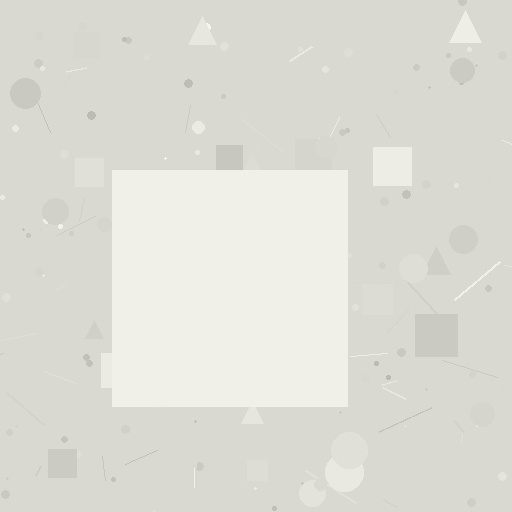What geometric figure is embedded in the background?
A square is embedded in the background.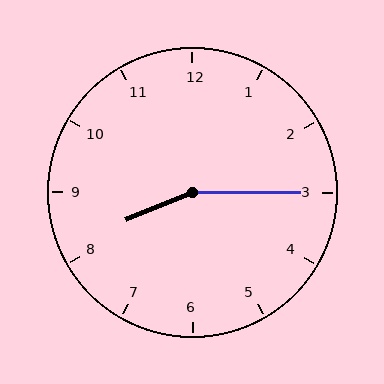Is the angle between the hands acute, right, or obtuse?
It is obtuse.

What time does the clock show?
8:15.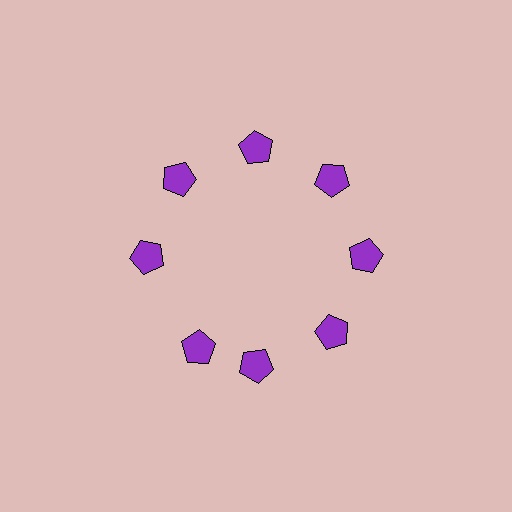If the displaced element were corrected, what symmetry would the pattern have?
It would have 8-fold rotational symmetry — the pattern would map onto itself every 45 degrees.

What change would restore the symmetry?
The symmetry would be restored by rotating it back into even spacing with its neighbors so that all 8 pentagons sit at equal angles and equal distance from the center.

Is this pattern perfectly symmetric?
No. The 8 purple pentagons are arranged in a ring, but one element near the 8 o'clock position is rotated out of alignment along the ring, breaking the 8-fold rotational symmetry.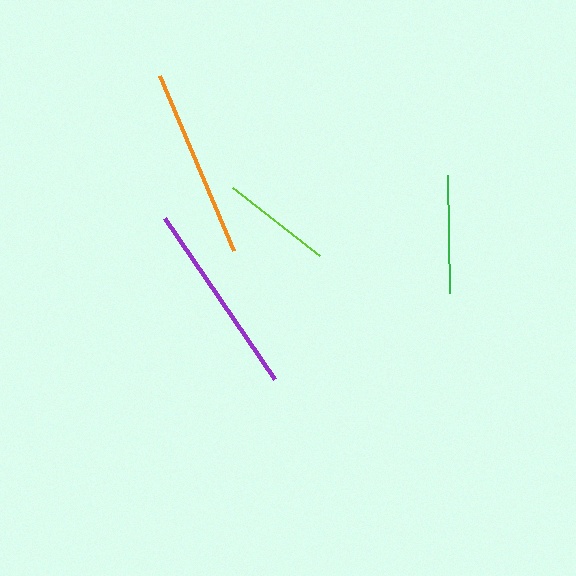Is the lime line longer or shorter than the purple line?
The purple line is longer than the lime line.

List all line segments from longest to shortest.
From longest to shortest: purple, orange, green, lime.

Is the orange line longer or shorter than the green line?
The orange line is longer than the green line.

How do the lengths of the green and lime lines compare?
The green and lime lines are approximately the same length.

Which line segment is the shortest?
The lime line is the shortest at approximately 110 pixels.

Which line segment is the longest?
The purple line is the longest at approximately 195 pixels.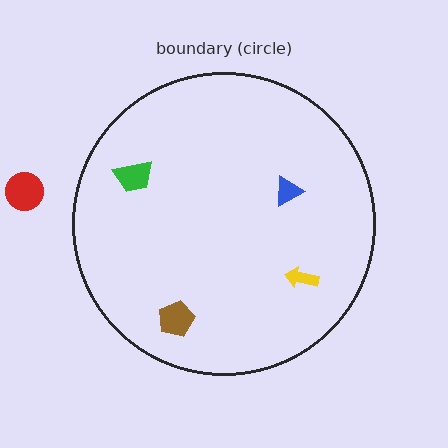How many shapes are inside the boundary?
4 inside, 1 outside.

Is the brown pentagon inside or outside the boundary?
Inside.